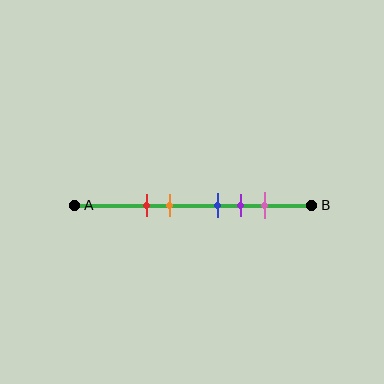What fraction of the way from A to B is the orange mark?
The orange mark is approximately 40% (0.4) of the way from A to B.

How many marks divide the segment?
There are 5 marks dividing the segment.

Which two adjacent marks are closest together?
The blue and purple marks are the closest adjacent pair.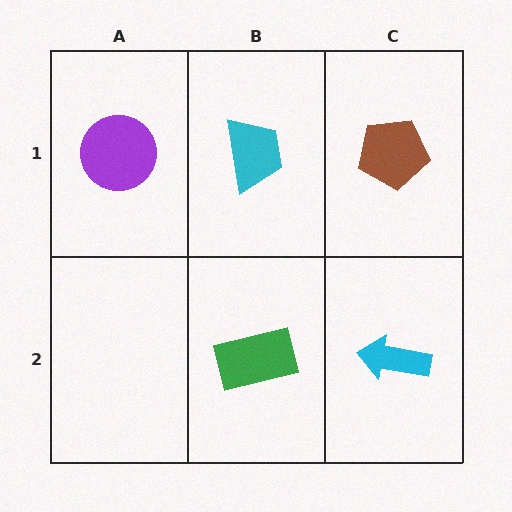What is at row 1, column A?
A purple circle.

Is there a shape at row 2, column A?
No, that cell is empty.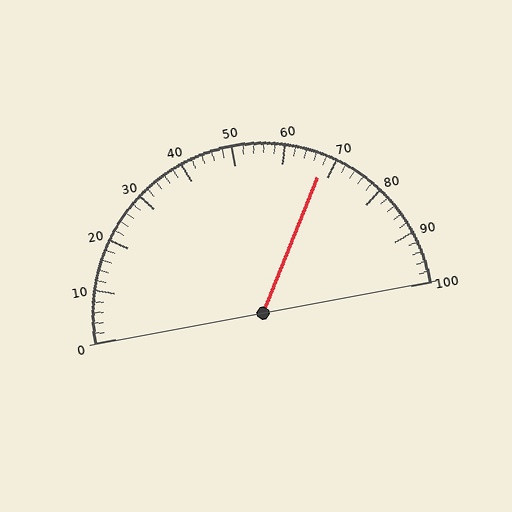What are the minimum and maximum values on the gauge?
The gauge ranges from 0 to 100.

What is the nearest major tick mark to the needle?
The nearest major tick mark is 70.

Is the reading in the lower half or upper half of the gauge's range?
The reading is in the upper half of the range (0 to 100).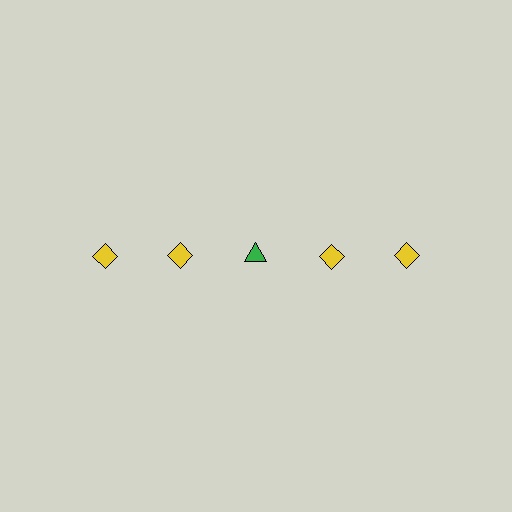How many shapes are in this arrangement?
There are 5 shapes arranged in a grid pattern.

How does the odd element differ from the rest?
It differs in both color (green instead of yellow) and shape (triangle instead of diamond).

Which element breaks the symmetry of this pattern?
The green triangle in the top row, center column breaks the symmetry. All other shapes are yellow diamonds.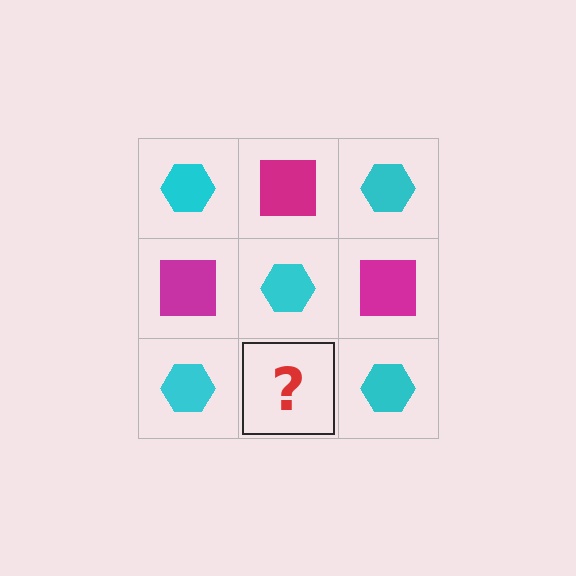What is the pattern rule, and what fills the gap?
The rule is that it alternates cyan hexagon and magenta square in a checkerboard pattern. The gap should be filled with a magenta square.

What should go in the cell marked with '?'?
The missing cell should contain a magenta square.